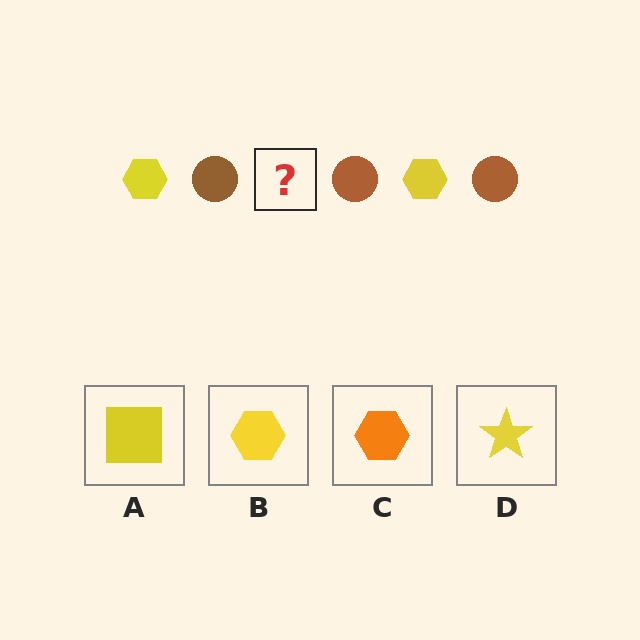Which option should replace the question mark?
Option B.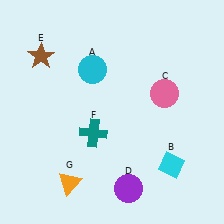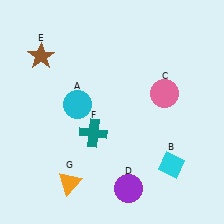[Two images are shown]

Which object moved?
The cyan circle (A) moved down.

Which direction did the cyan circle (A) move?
The cyan circle (A) moved down.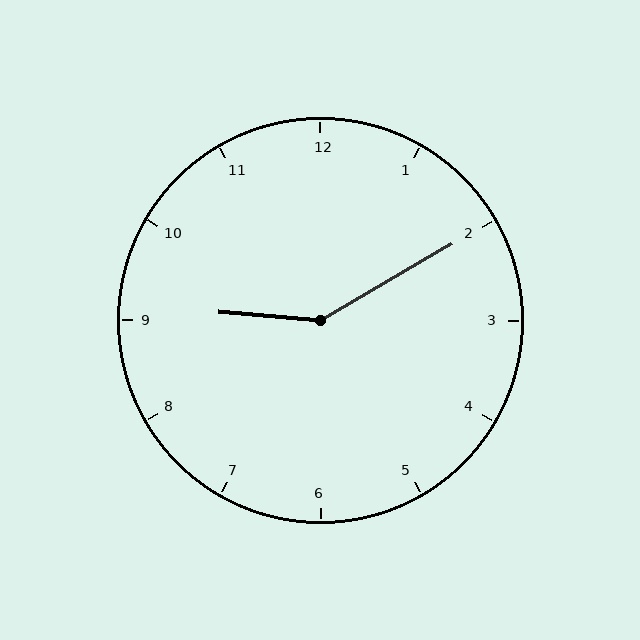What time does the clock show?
9:10.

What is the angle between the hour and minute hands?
Approximately 145 degrees.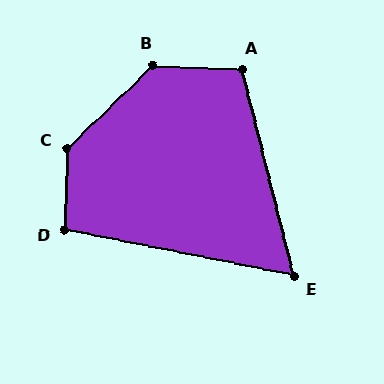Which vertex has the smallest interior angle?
E, at approximately 65 degrees.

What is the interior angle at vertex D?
Approximately 100 degrees (obtuse).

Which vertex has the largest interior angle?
C, at approximately 135 degrees.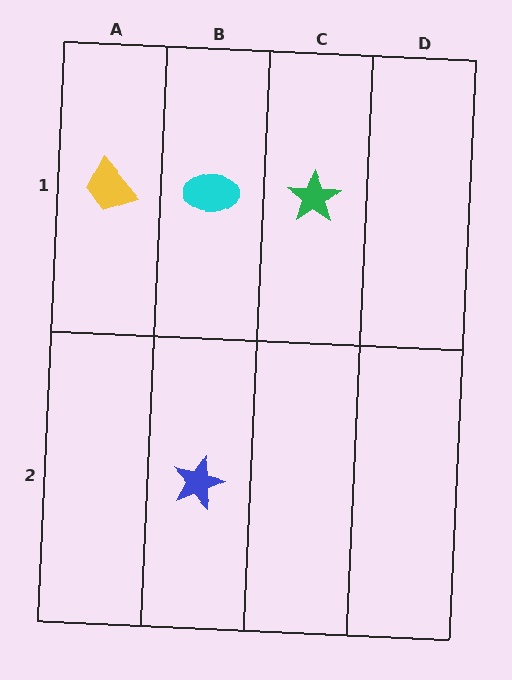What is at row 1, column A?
A yellow trapezoid.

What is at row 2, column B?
A blue star.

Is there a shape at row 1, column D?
No, that cell is empty.